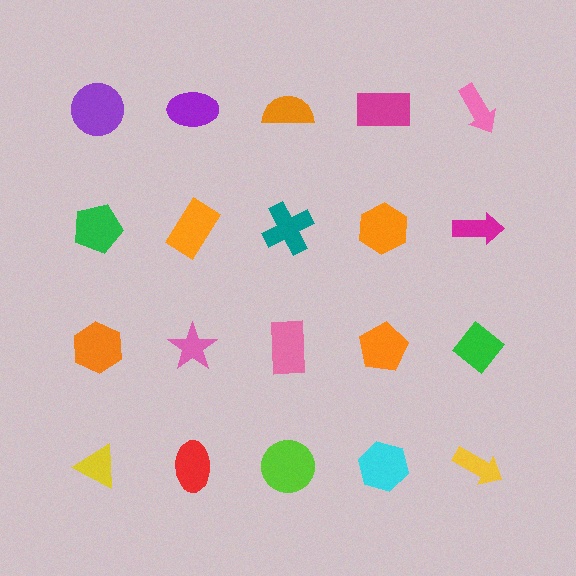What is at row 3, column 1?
An orange hexagon.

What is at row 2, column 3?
A teal cross.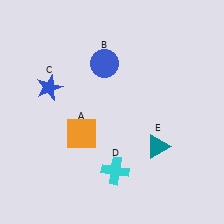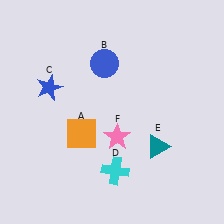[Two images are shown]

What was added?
A pink star (F) was added in Image 2.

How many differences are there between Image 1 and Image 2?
There is 1 difference between the two images.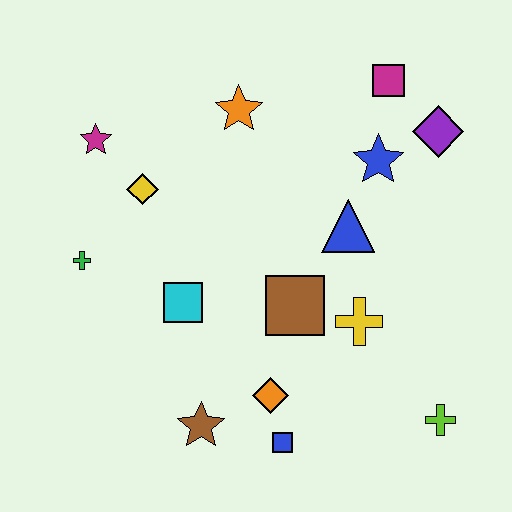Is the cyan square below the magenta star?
Yes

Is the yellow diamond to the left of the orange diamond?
Yes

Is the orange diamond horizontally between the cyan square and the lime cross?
Yes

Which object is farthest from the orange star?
The lime cross is farthest from the orange star.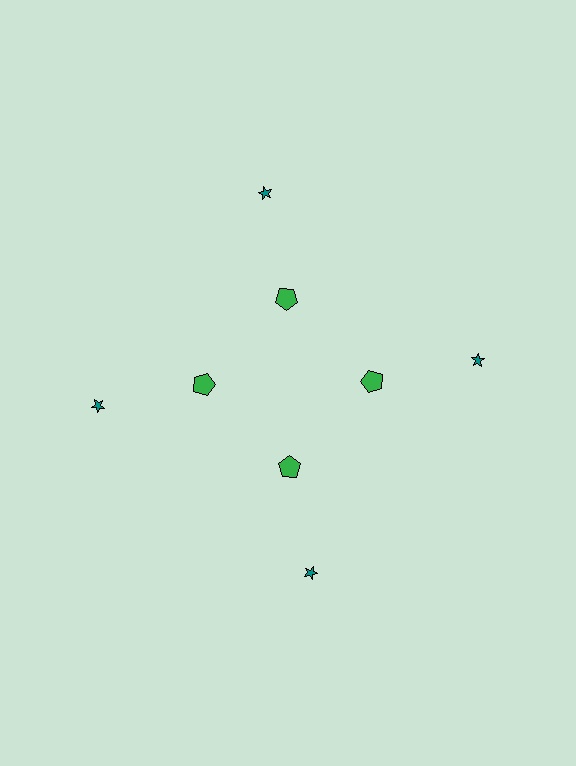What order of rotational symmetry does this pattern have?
This pattern has 4-fold rotational symmetry.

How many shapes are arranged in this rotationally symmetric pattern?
There are 8 shapes, arranged in 4 groups of 2.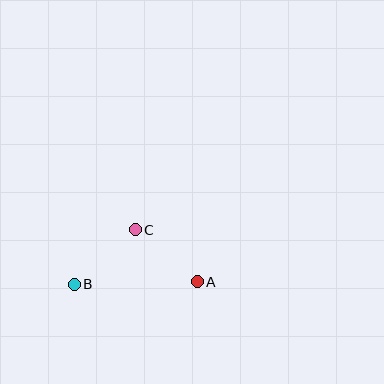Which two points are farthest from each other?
Points A and B are farthest from each other.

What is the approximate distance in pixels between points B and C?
The distance between B and C is approximately 82 pixels.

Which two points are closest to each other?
Points A and C are closest to each other.